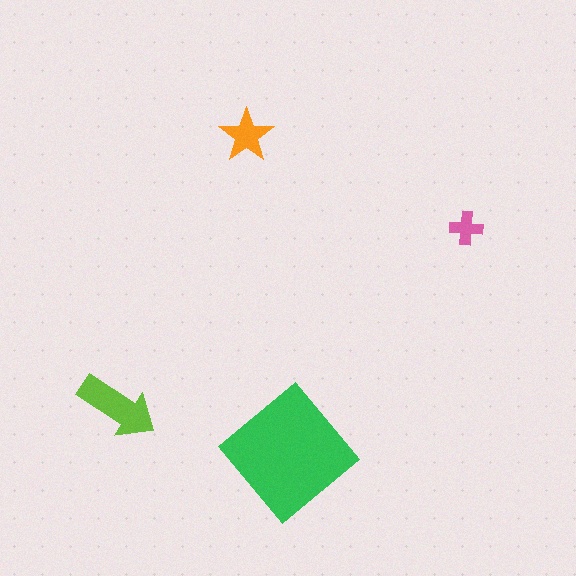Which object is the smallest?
The pink cross.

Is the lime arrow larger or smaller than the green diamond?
Smaller.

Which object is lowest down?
The green diamond is bottommost.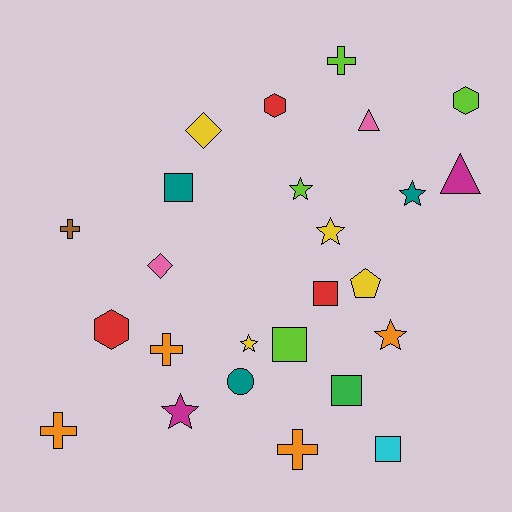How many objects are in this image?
There are 25 objects.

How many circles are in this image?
There is 1 circle.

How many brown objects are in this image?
There is 1 brown object.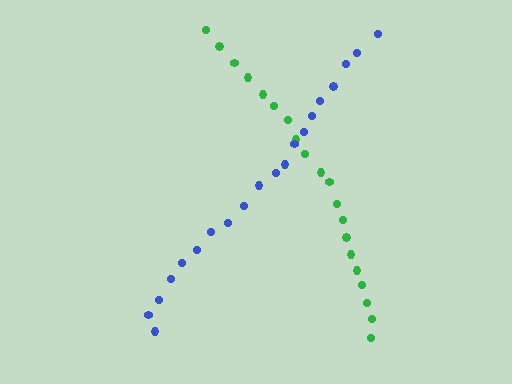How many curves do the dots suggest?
There are 2 distinct paths.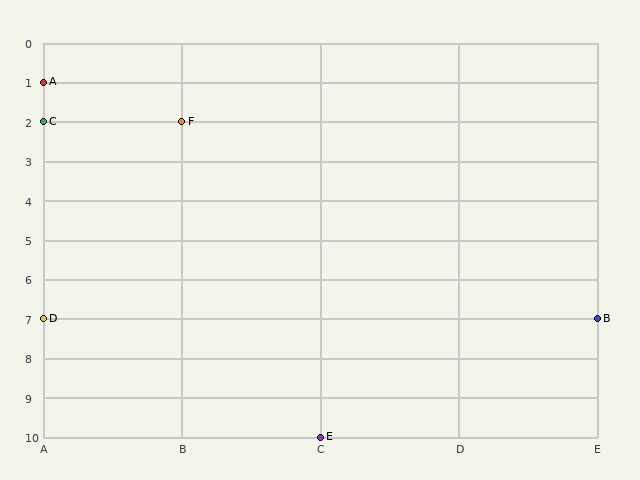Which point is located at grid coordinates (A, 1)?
Point A is at (A, 1).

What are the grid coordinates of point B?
Point B is at grid coordinates (E, 7).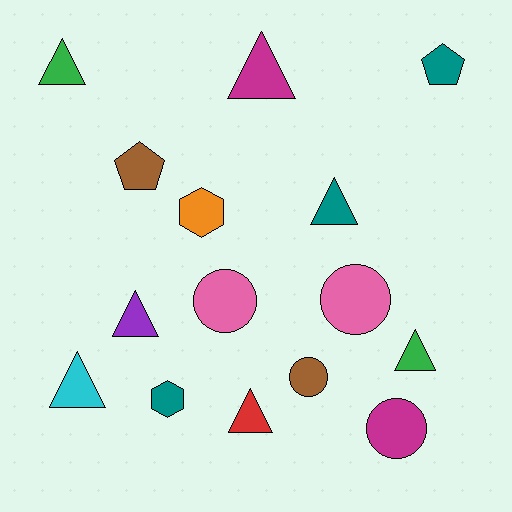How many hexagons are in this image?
There are 2 hexagons.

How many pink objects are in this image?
There are 2 pink objects.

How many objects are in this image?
There are 15 objects.